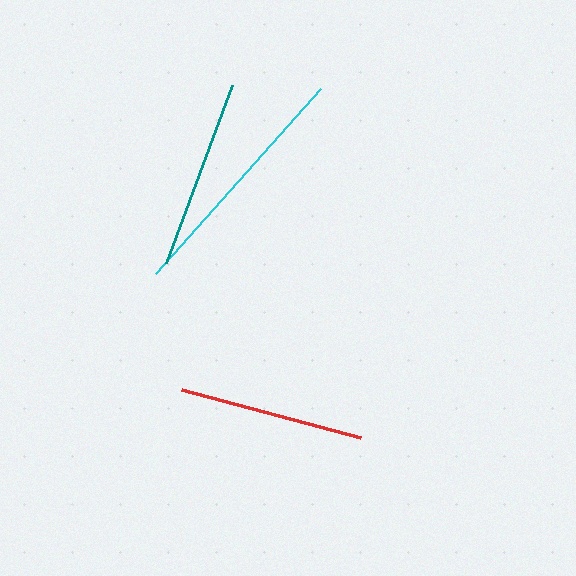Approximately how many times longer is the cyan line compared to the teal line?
The cyan line is approximately 1.3 times the length of the teal line.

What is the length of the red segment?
The red segment is approximately 186 pixels long.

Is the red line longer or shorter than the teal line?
The teal line is longer than the red line.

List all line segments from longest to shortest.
From longest to shortest: cyan, teal, red.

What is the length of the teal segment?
The teal segment is approximately 190 pixels long.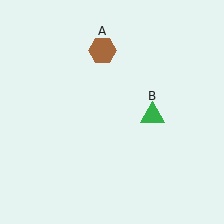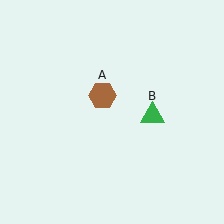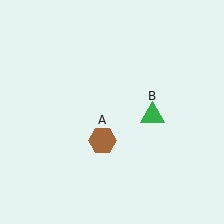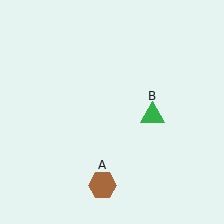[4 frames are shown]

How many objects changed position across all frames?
1 object changed position: brown hexagon (object A).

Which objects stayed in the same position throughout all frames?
Green triangle (object B) remained stationary.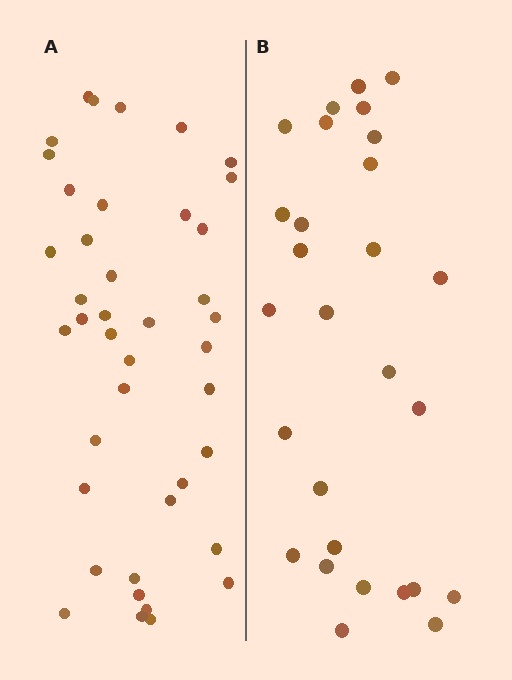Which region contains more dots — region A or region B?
Region A (the left region) has more dots.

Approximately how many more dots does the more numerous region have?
Region A has approximately 15 more dots than region B.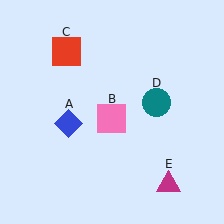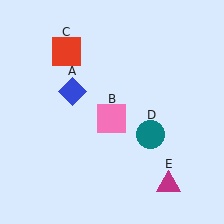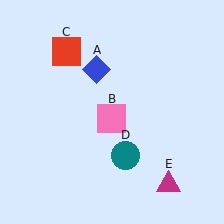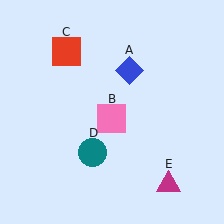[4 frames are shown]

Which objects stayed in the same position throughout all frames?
Pink square (object B) and red square (object C) and magenta triangle (object E) remained stationary.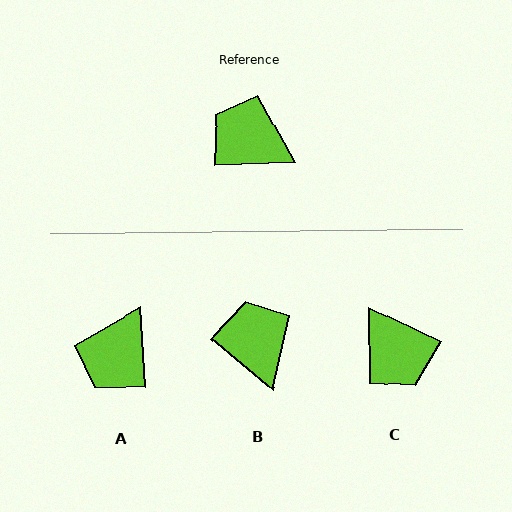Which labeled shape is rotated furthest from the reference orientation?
C, about 152 degrees away.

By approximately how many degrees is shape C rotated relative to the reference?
Approximately 152 degrees counter-clockwise.